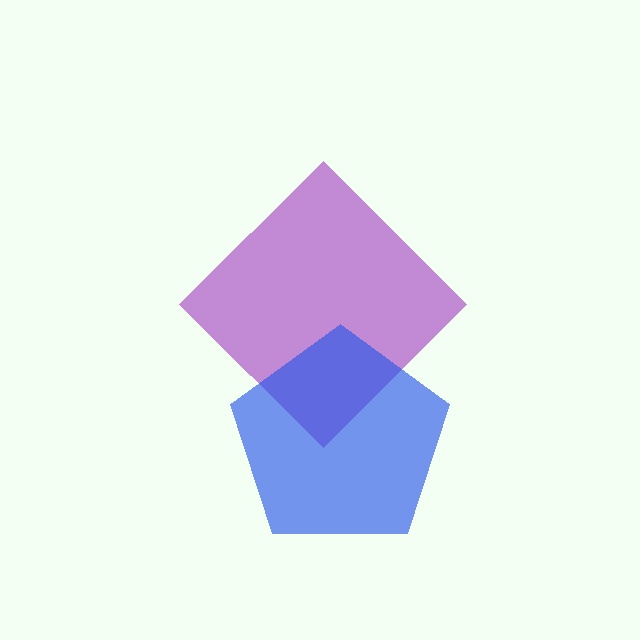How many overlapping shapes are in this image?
There are 2 overlapping shapes in the image.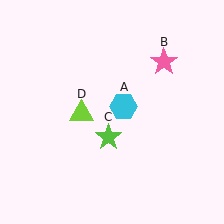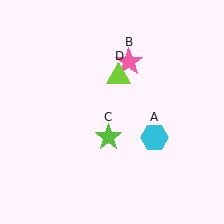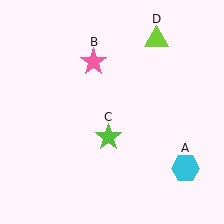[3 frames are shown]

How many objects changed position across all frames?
3 objects changed position: cyan hexagon (object A), pink star (object B), lime triangle (object D).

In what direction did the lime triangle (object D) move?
The lime triangle (object D) moved up and to the right.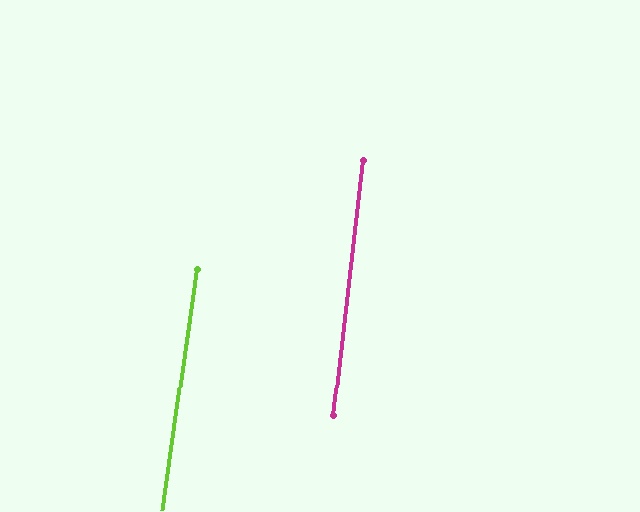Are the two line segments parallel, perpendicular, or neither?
Parallel — their directions differ by only 1.2°.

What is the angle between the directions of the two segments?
Approximately 1 degree.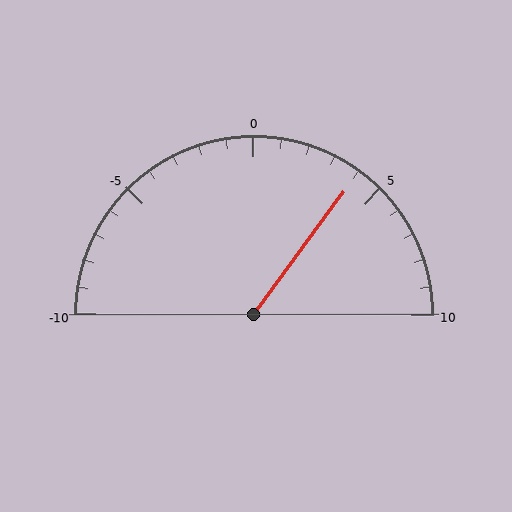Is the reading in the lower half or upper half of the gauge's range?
The reading is in the upper half of the range (-10 to 10).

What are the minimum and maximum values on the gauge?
The gauge ranges from -10 to 10.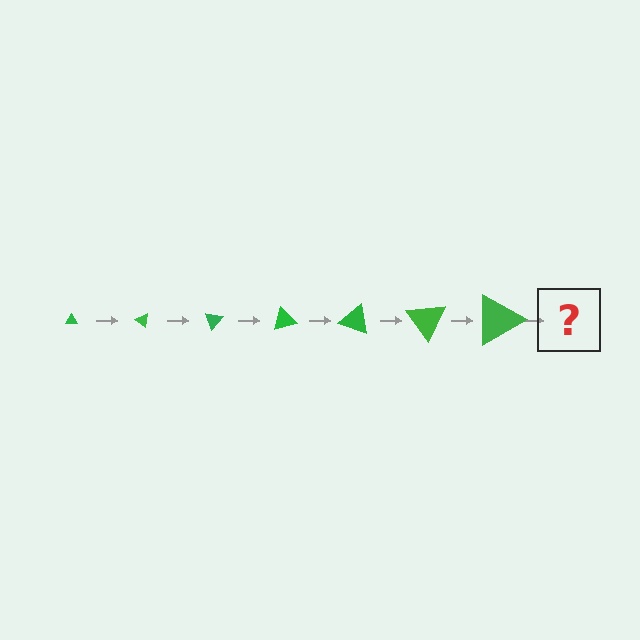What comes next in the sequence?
The next element should be a triangle, larger than the previous one and rotated 245 degrees from the start.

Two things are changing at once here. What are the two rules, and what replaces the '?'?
The two rules are that the triangle grows larger each step and it rotates 35 degrees each step. The '?' should be a triangle, larger than the previous one and rotated 245 degrees from the start.